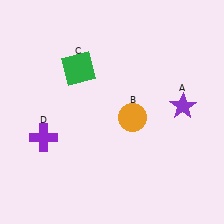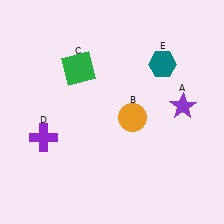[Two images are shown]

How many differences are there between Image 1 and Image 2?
There is 1 difference between the two images.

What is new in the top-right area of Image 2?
A teal hexagon (E) was added in the top-right area of Image 2.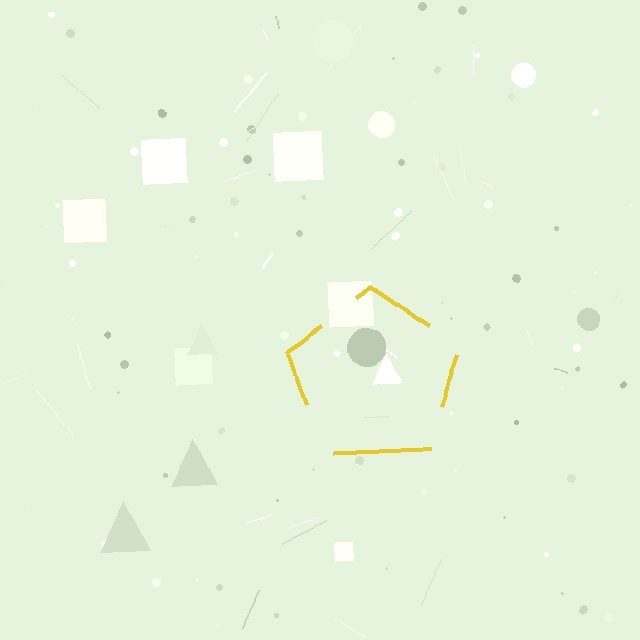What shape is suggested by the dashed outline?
The dashed outline suggests a pentagon.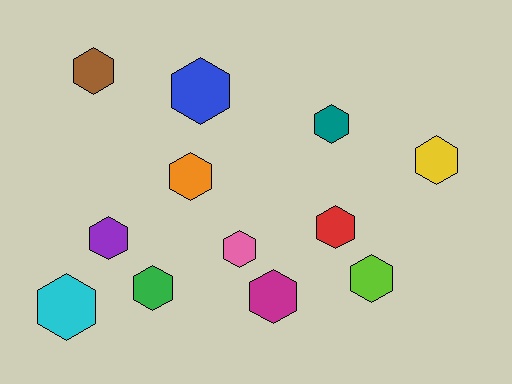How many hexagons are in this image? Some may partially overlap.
There are 12 hexagons.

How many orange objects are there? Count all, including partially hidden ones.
There is 1 orange object.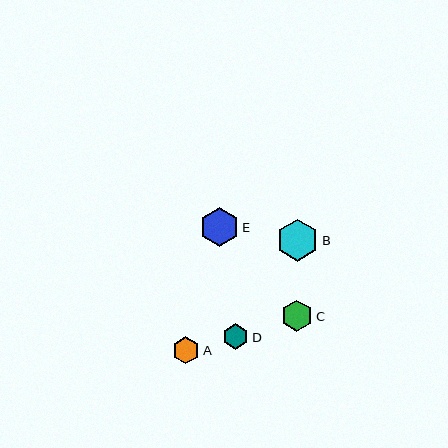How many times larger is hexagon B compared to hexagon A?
Hexagon B is approximately 1.6 times the size of hexagon A.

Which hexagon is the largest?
Hexagon B is the largest with a size of approximately 42 pixels.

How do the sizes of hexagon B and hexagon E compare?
Hexagon B and hexagon E are approximately the same size.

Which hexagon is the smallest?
Hexagon D is the smallest with a size of approximately 25 pixels.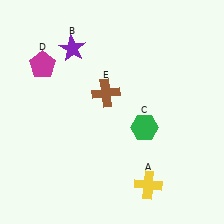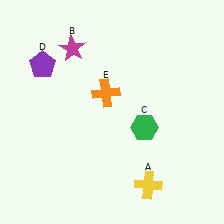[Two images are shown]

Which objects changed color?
B changed from purple to magenta. D changed from magenta to purple. E changed from brown to orange.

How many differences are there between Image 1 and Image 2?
There are 3 differences between the two images.